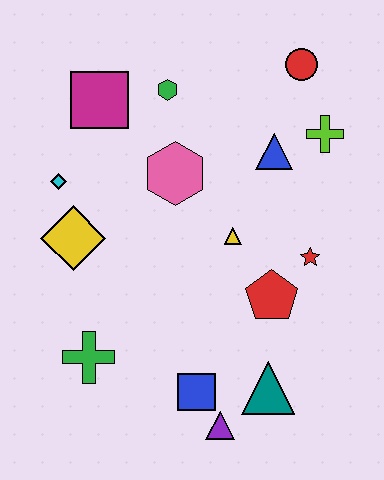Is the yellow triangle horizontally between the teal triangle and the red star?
No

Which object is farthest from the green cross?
The red circle is farthest from the green cross.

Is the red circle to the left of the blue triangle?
No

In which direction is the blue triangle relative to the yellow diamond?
The blue triangle is to the right of the yellow diamond.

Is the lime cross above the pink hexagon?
Yes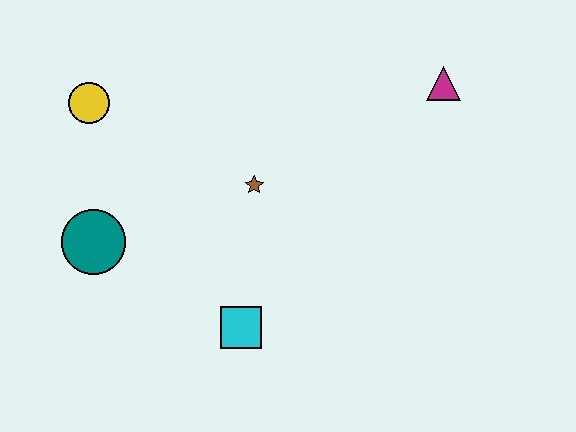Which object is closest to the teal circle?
The yellow circle is closest to the teal circle.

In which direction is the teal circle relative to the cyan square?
The teal circle is to the left of the cyan square.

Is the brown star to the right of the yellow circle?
Yes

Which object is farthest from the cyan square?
The magenta triangle is farthest from the cyan square.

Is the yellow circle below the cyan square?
No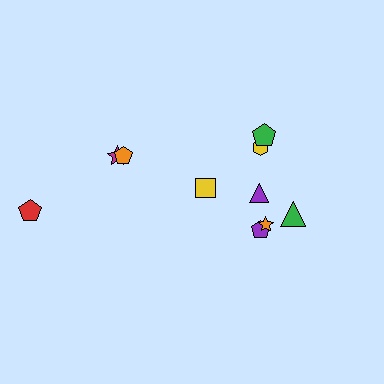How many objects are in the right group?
There are 7 objects.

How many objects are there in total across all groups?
There are 10 objects.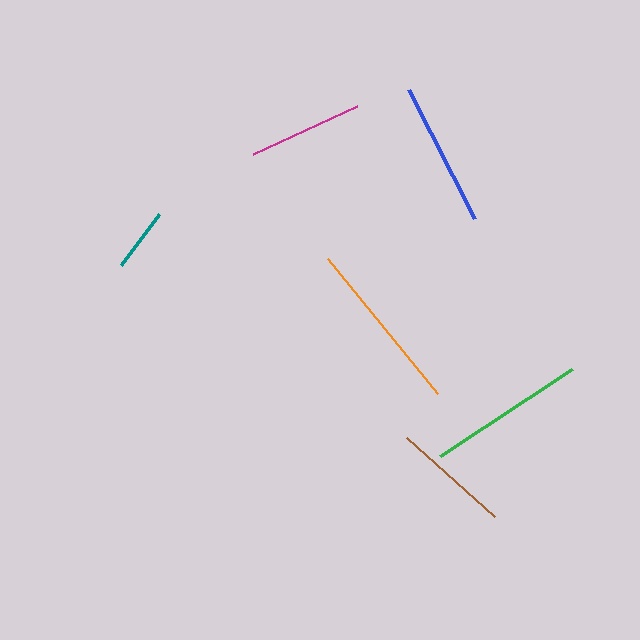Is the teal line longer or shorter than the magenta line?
The magenta line is longer than the teal line.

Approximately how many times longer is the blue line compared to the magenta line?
The blue line is approximately 1.3 times the length of the magenta line.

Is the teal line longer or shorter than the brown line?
The brown line is longer than the teal line.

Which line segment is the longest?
The orange line is the longest at approximately 174 pixels.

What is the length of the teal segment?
The teal segment is approximately 63 pixels long.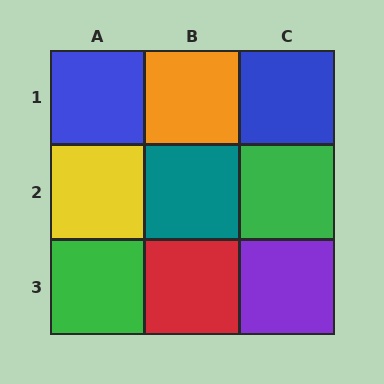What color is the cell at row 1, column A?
Blue.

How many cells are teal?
1 cell is teal.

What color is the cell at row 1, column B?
Orange.